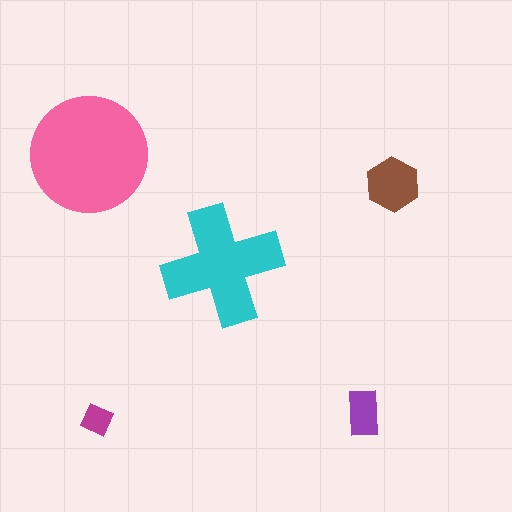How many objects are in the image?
There are 5 objects in the image.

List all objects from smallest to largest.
The magenta diamond, the purple rectangle, the brown hexagon, the cyan cross, the pink circle.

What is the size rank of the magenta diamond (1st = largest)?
5th.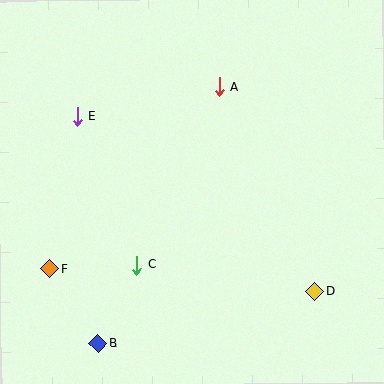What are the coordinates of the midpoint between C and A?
The midpoint between C and A is at (178, 176).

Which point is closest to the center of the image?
Point C at (136, 265) is closest to the center.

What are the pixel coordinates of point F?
Point F is at (50, 269).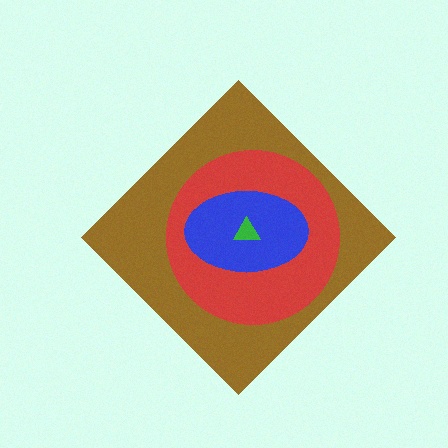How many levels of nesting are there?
4.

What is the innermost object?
The green triangle.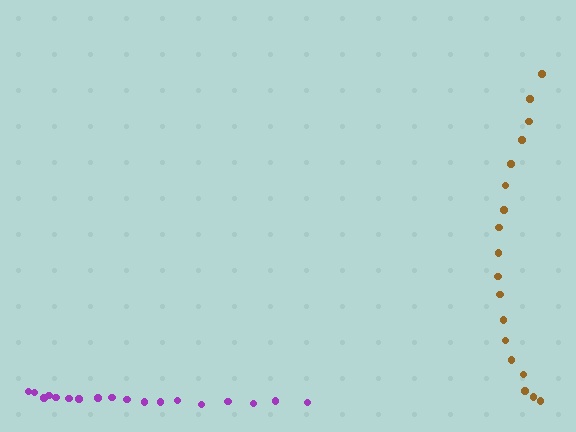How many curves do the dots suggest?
There are 2 distinct paths.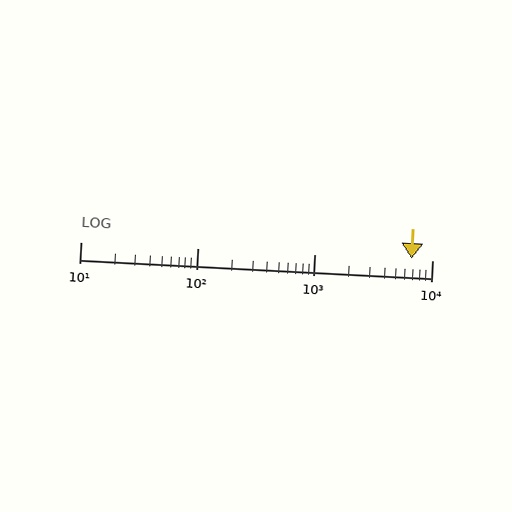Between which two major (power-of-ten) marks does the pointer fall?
The pointer is between 1000 and 10000.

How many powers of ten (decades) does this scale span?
The scale spans 3 decades, from 10 to 10000.